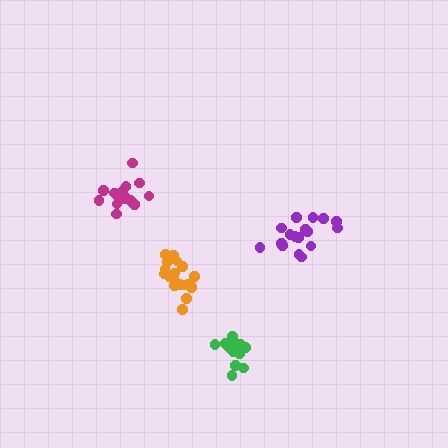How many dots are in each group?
Group 1: 17 dots, Group 2: 19 dots, Group 3: 14 dots, Group 4: 15 dots (65 total).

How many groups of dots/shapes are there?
There are 4 groups.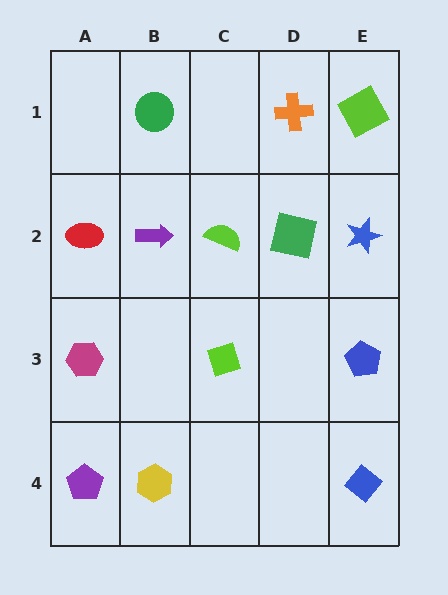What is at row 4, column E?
A blue diamond.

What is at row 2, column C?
A lime semicircle.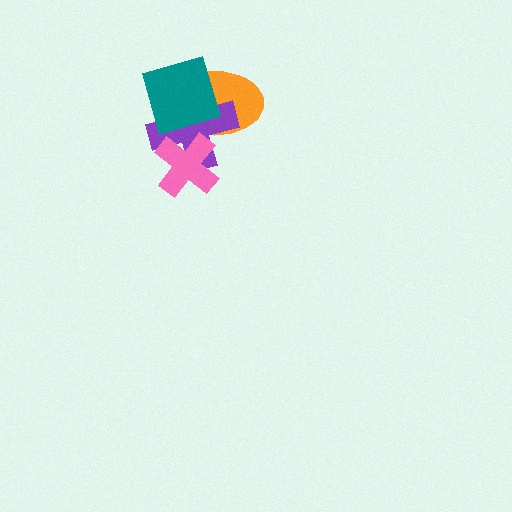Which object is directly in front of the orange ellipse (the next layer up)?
The purple cross is directly in front of the orange ellipse.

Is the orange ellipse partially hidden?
Yes, it is partially covered by another shape.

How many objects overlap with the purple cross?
3 objects overlap with the purple cross.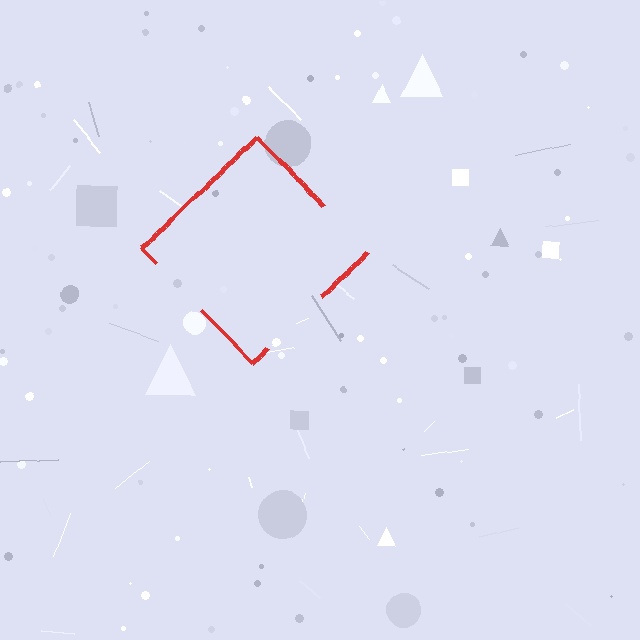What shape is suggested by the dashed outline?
The dashed outline suggests a diamond.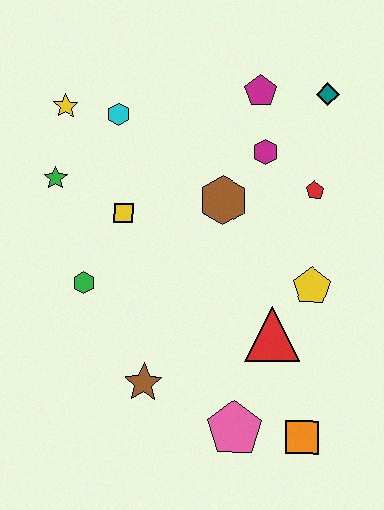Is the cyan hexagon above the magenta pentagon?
No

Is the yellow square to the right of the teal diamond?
No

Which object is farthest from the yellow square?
The orange square is farthest from the yellow square.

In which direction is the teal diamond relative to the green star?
The teal diamond is to the right of the green star.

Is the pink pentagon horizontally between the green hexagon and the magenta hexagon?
Yes